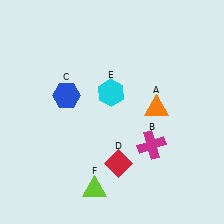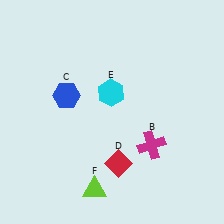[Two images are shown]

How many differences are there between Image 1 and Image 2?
There is 1 difference between the two images.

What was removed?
The orange triangle (A) was removed in Image 2.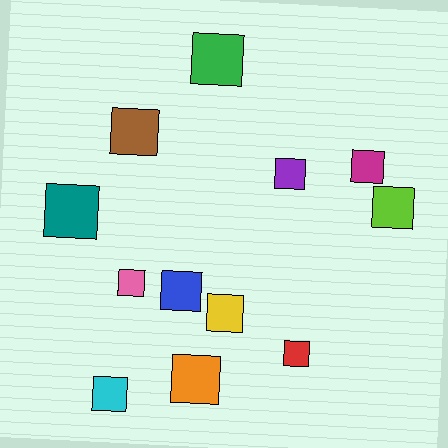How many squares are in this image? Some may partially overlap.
There are 12 squares.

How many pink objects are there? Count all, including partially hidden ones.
There is 1 pink object.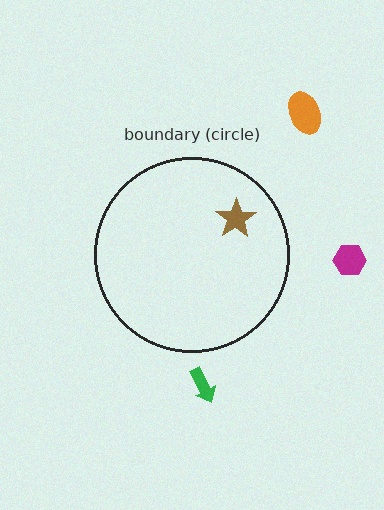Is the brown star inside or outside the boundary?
Inside.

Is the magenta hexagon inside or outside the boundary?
Outside.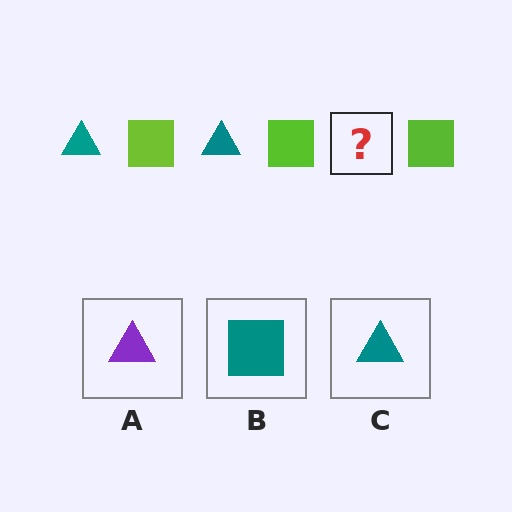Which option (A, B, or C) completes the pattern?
C.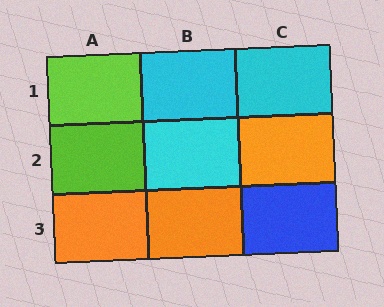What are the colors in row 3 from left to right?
Orange, orange, blue.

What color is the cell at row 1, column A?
Lime.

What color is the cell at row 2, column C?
Orange.